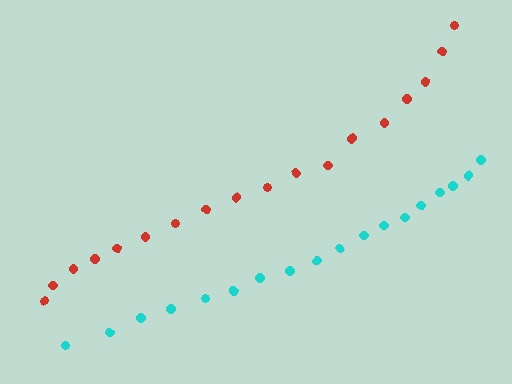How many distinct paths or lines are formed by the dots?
There are 2 distinct paths.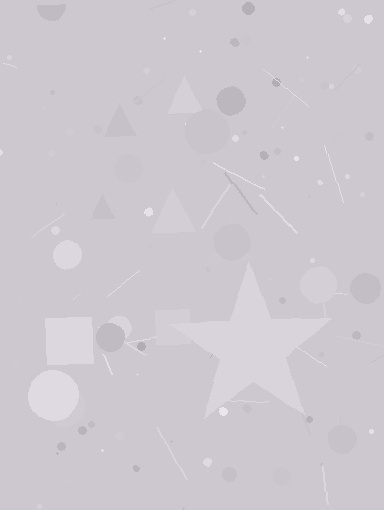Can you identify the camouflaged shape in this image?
The camouflaged shape is a star.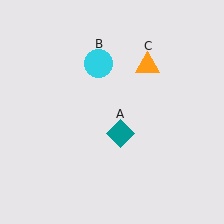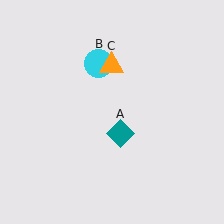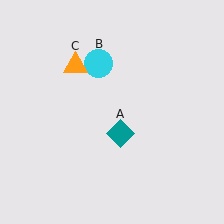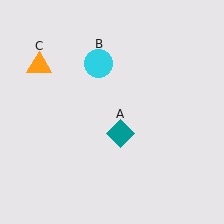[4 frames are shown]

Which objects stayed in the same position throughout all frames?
Teal diamond (object A) and cyan circle (object B) remained stationary.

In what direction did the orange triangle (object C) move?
The orange triangle (object C) moved left.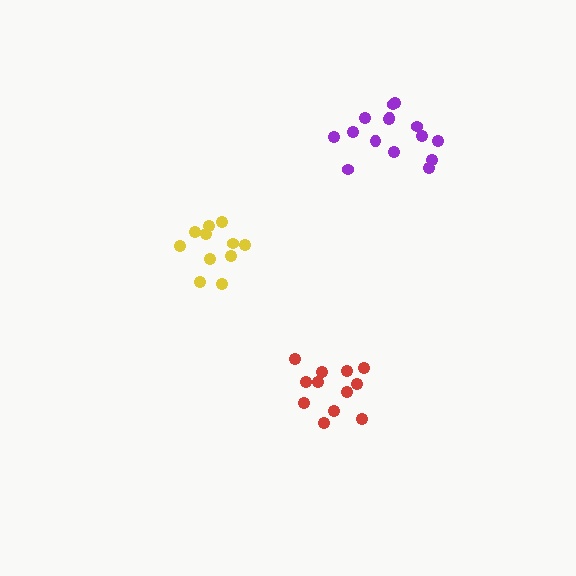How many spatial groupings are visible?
There are 3 spatial groupings.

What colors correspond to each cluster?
The clusters are colored: purple, yellow, red.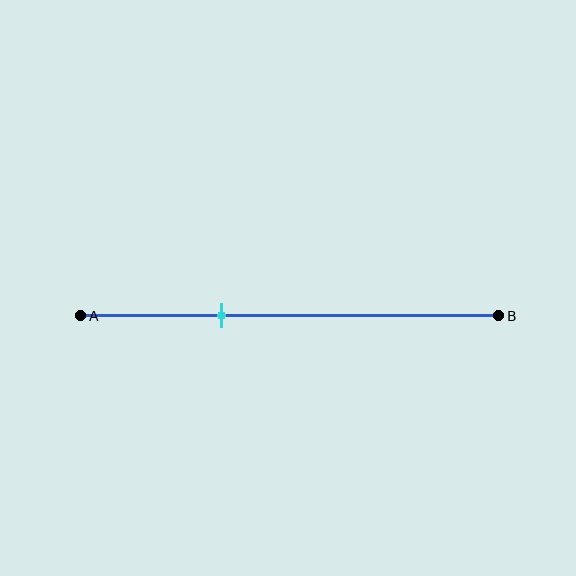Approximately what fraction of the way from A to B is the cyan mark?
The cyan mark is approximately 35% of the way from A to B.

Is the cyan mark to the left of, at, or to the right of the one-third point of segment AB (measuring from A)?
The cyan mark is approximately at the one-third point of segment AB.